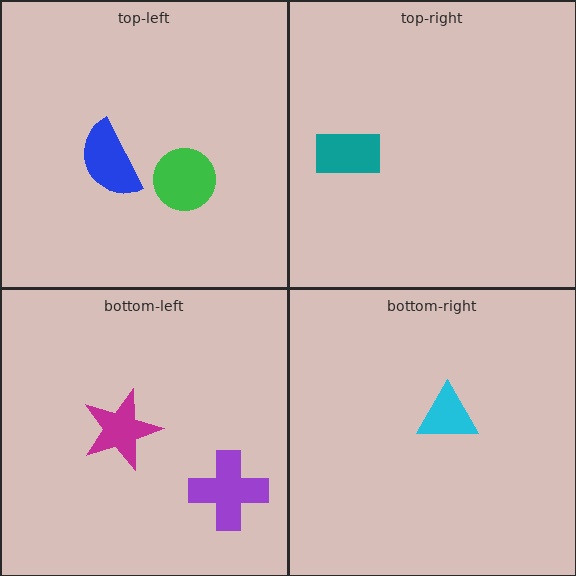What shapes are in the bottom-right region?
The cyan triangle.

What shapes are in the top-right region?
The teal rectangle.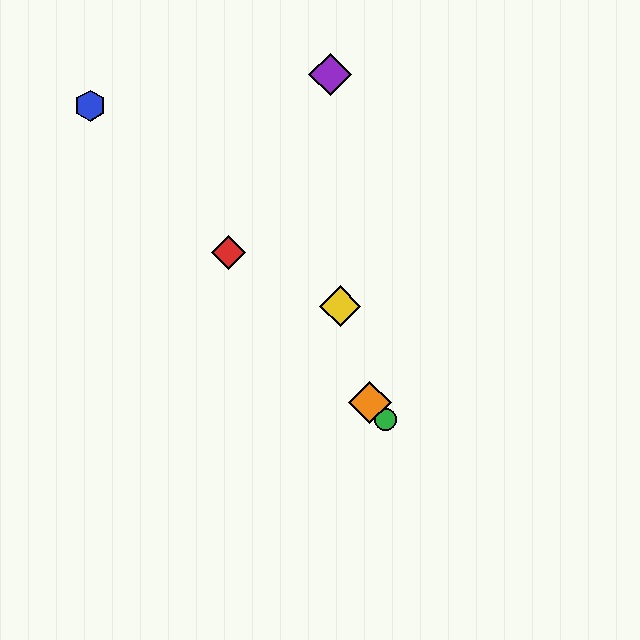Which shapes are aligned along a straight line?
The red diamond, the blue hexagon, the green circle, the orange diamond are aligned along a straight line.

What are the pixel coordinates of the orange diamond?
The orange diamond is at (370, 403).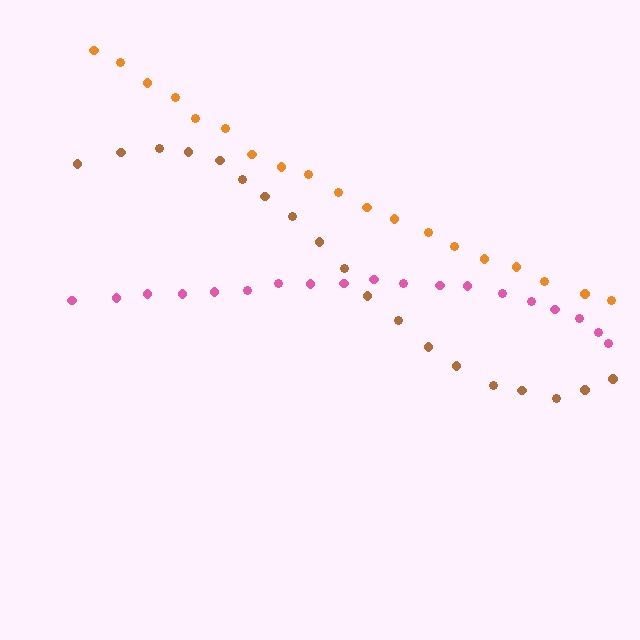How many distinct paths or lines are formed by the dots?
There are 3 distinct paths.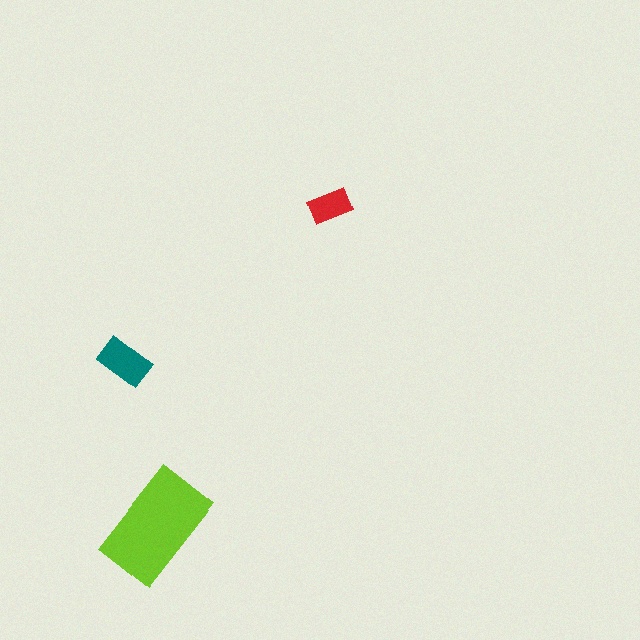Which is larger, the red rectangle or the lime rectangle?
The lime one.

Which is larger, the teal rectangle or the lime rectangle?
The lime one.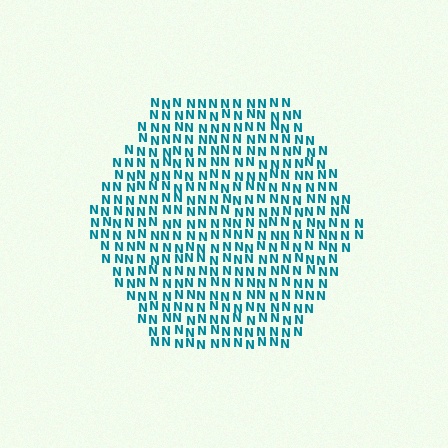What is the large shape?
The large shape is a hexagon.